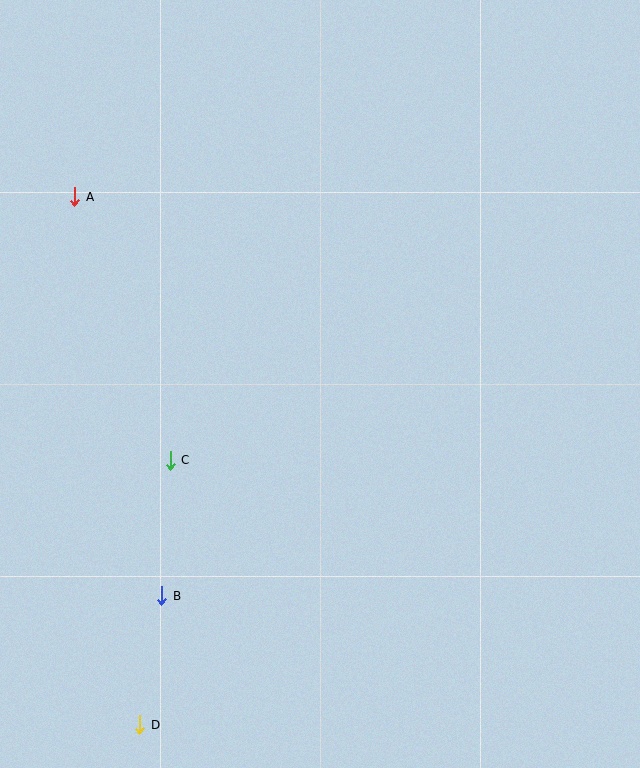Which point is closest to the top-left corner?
Point A is closest to the top-left corner.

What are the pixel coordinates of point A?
Point A is at (75, 197).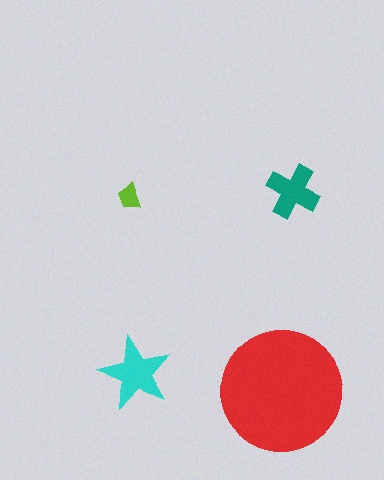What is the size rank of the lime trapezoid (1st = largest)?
4th.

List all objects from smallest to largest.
The lime trapezoid, the teal cross, the cyan star, the red circle.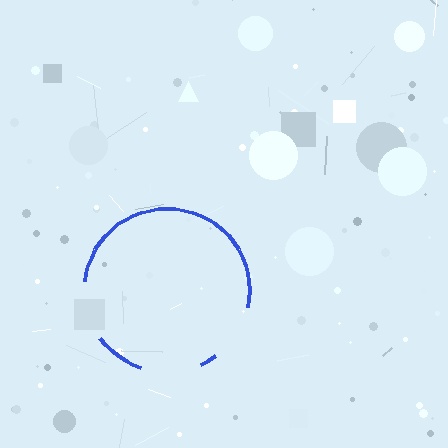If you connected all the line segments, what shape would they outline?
They would outline a circle.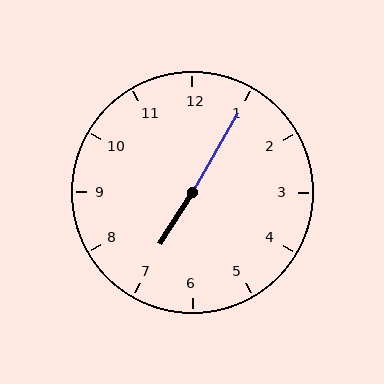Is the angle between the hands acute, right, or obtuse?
It is obtuse.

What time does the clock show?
7:05.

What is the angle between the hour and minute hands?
Approximately 178 degrees.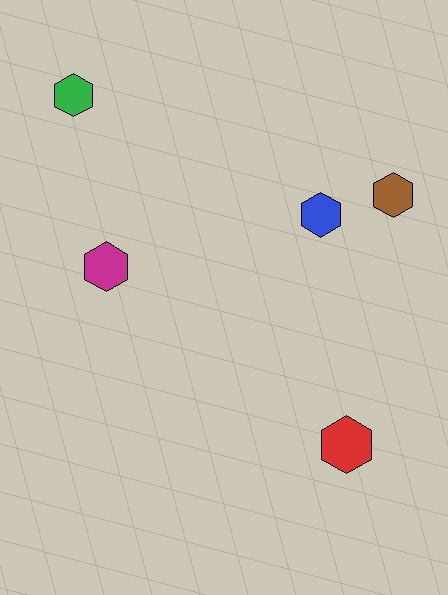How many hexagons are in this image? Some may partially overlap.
There are 5 hexagons.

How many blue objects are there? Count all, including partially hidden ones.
There is 1 blue object.